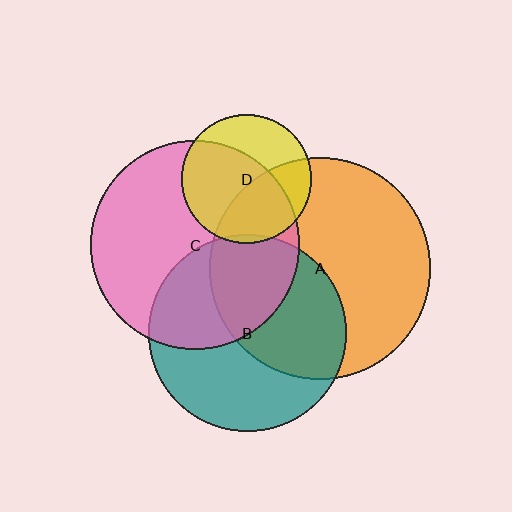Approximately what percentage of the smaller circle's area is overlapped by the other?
Approximately 5%.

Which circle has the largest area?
Circle A (orange).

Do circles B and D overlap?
Yes.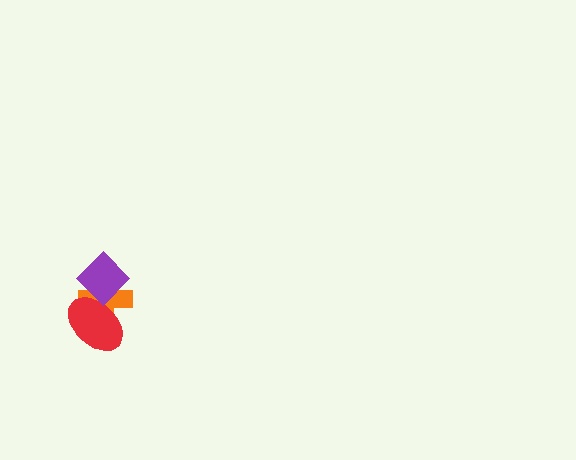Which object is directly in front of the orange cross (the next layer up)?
The red ellipse is directly in front of the orange cross.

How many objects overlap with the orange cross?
2 objects overlap with the orange cross.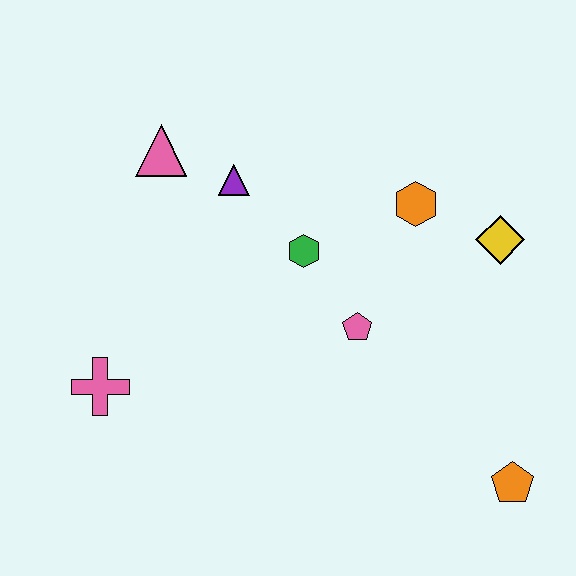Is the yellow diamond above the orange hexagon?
No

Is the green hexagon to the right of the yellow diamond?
No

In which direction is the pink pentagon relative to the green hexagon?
The pink pentagon is below the green hexagon.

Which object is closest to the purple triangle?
The pink triangle is closest to the purple triangle.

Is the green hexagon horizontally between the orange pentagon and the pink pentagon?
No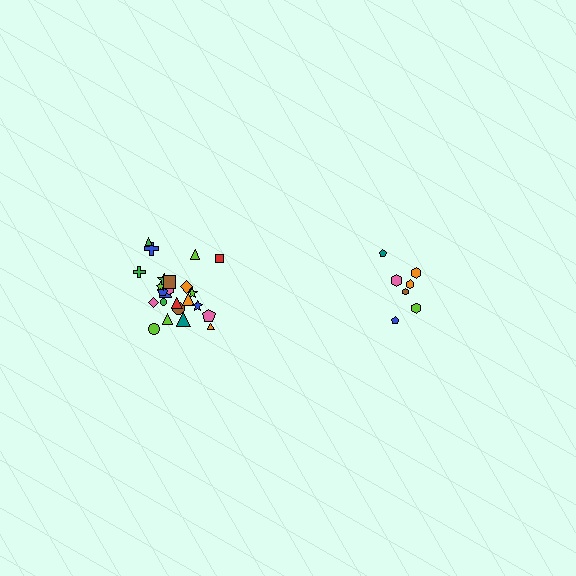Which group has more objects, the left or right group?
The left group.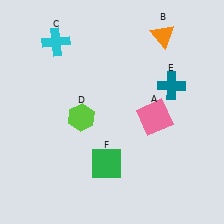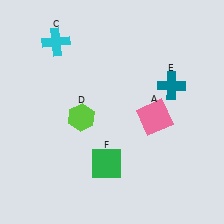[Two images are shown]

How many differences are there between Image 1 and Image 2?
There is 1 difference between the two images.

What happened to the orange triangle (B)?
The orange triangle (B) was removed in Image 2. It was in the top-right area of Image 1.